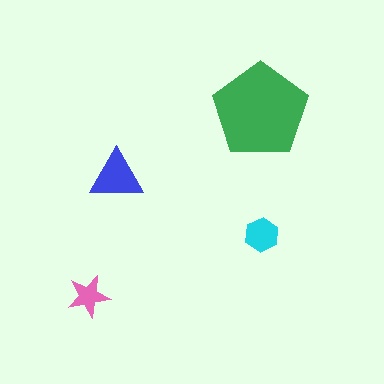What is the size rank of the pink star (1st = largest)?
4th.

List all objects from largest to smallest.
The green pentagon, the blue triangle, the cyan hexagon, the pink star.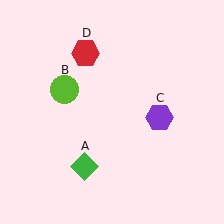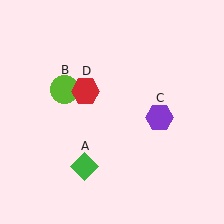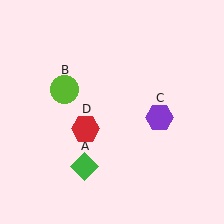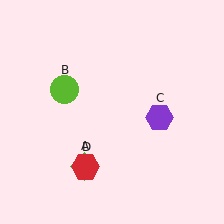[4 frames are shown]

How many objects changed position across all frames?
1 object changed position: red hexagon (object D).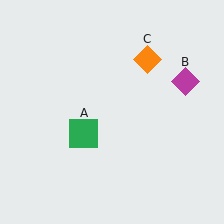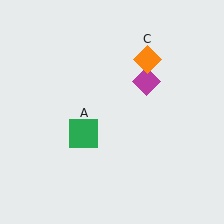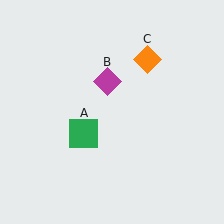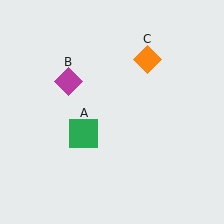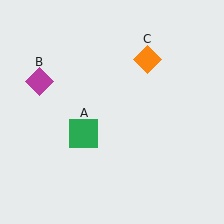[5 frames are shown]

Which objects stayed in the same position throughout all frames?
Green square (object A) and orange diamond (object C) remained stationary.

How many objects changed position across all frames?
1 object changed position: magenta diamond (object B).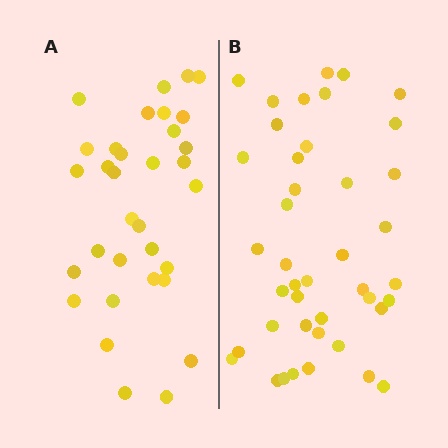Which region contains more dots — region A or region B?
Region B (the right region) has more dots.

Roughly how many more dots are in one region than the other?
Region B has roughly 8 or so more dots than region A.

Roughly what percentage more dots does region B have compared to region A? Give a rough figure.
About 25% more.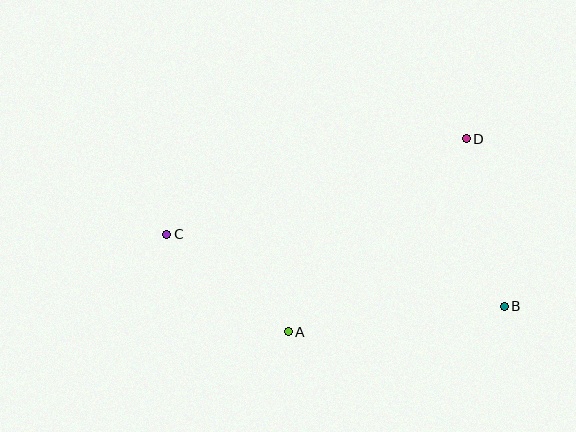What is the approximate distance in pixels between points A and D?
The distance between A and D is approximately 263 pixels.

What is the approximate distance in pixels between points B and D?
The distance between B and D is approximately 172 pixels.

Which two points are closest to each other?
Points A and C are closest to each other.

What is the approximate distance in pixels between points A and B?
The distance between A and B is approximately 217 pixels.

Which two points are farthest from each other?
Points B and C are farthest from each other.